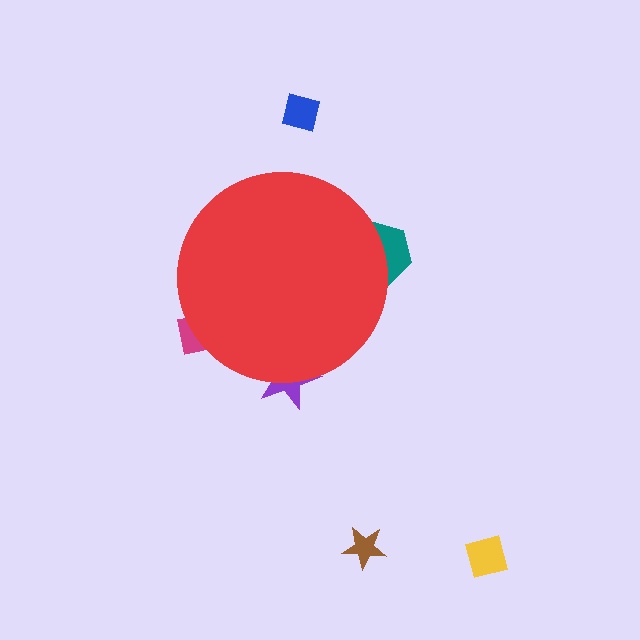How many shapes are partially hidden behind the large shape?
3 shapes are partially hidden.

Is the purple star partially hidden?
Yes, the purple star is partially hidden behind the red circle.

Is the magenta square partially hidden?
Yes, the magenta square is partially hidden behind the red circle.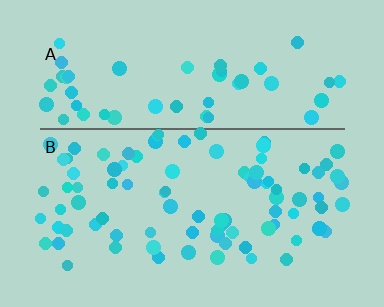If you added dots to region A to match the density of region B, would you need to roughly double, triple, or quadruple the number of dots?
Approximately double.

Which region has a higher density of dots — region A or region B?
B (the bottom).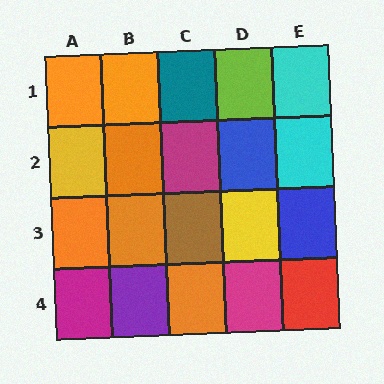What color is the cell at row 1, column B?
Orange.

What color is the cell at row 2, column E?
Cyan.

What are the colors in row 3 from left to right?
Orange, orange, brown, yellow, blue.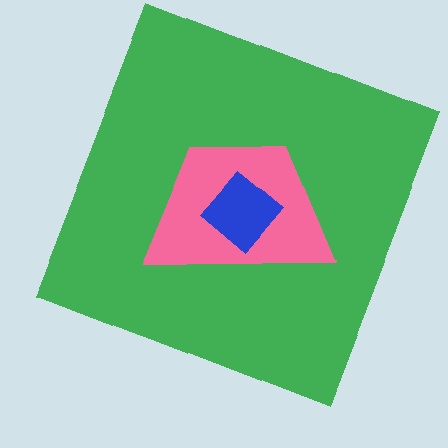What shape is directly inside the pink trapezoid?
The blue diamond.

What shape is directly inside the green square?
The pink trapezoid.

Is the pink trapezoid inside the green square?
Yes.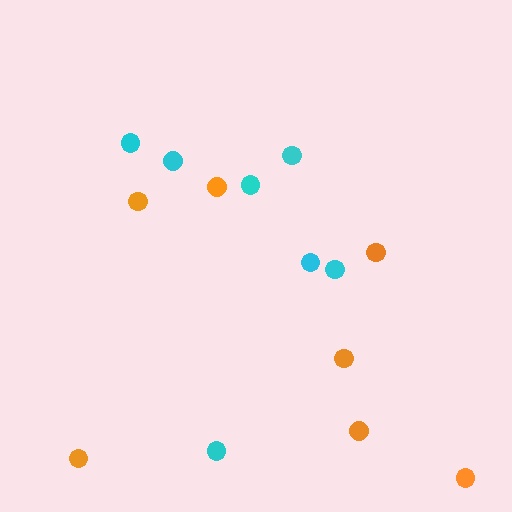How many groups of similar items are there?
There are 2 groups: one group of orange circles (7) and one group of cyan circles (7).